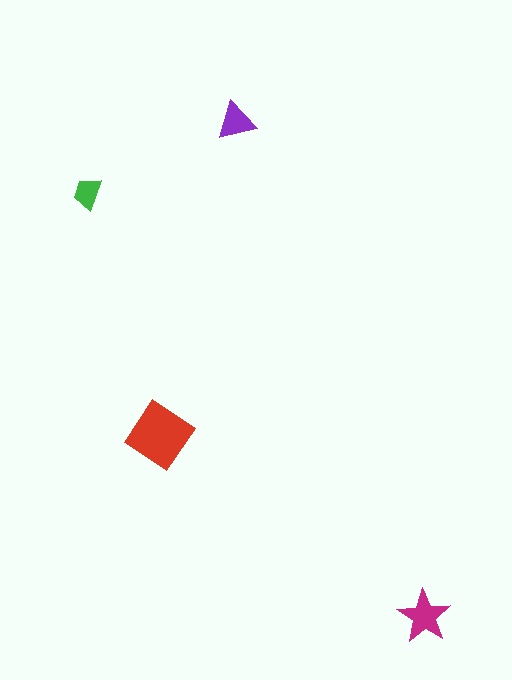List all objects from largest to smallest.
The red diamond, the magenta star, the purple triangle, the green trapezoid.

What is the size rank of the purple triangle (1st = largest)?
3rd.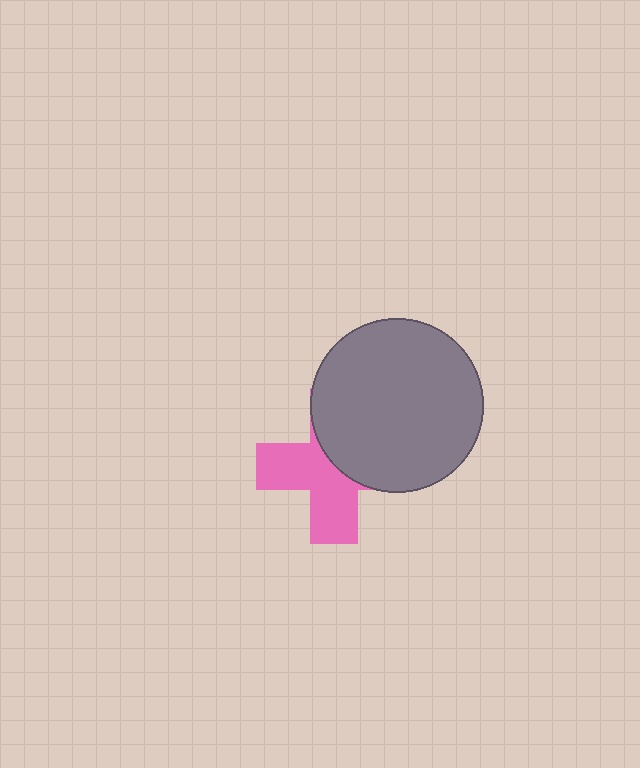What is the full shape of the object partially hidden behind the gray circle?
The partially hidden object is a pink cross.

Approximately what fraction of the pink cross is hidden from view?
Roughly 48% of the pink cross is hidden behind the gray circle.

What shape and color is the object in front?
The object in front is a gray circle.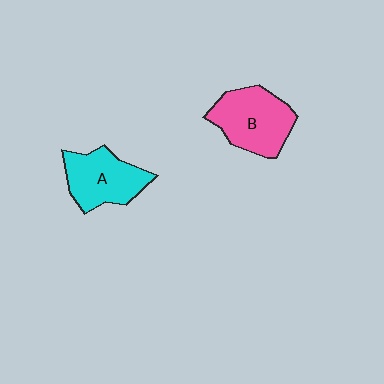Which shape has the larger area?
Shape B (pink).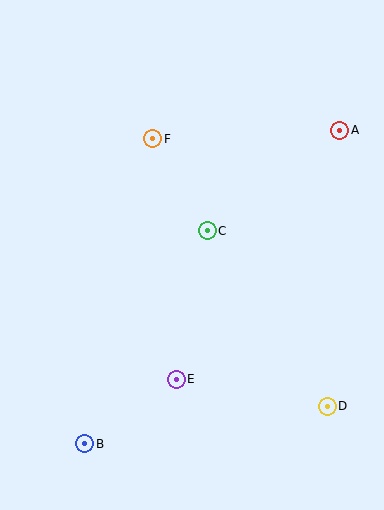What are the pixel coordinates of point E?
Point E is at (176, 379).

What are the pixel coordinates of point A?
Point A is at (340, 130).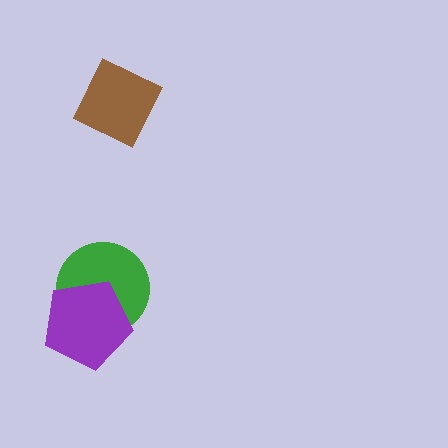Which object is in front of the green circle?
The purple pentagon is in front of the green circle.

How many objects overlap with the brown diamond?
0 objects overlap with the brown diamond.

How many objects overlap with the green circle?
1 object overlaps with the green circle.